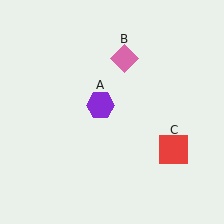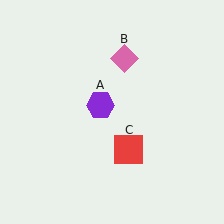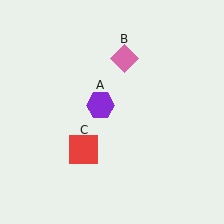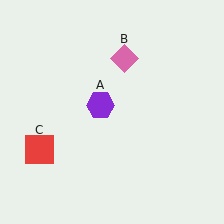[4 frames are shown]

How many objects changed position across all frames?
1 object changed position: red square (object C).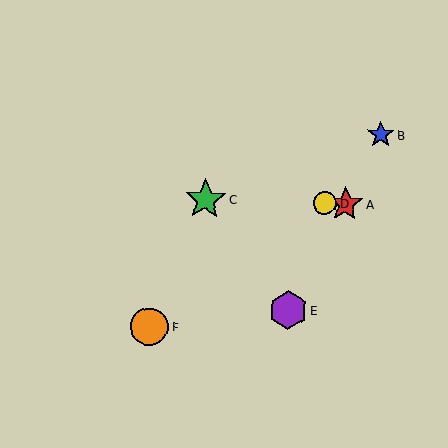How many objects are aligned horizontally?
3 objects (A, C, D) are aligned horizontally.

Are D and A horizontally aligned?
Yes, both are at y≈203.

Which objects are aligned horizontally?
Objects A, C, D are aligned horizontally.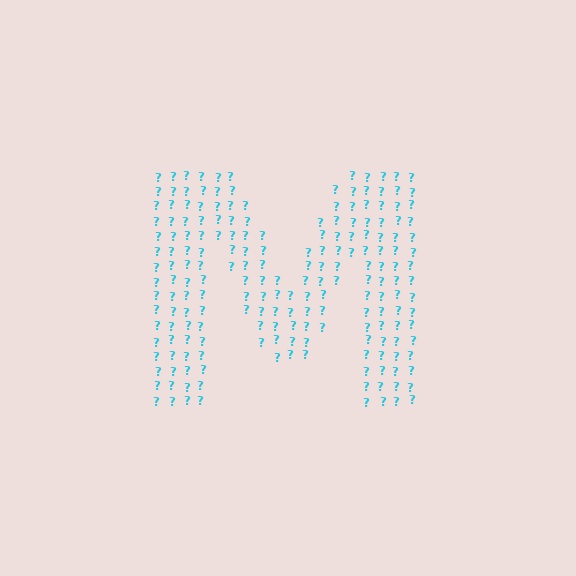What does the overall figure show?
The overall figure shows the letter M.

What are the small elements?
The small elements are question marks.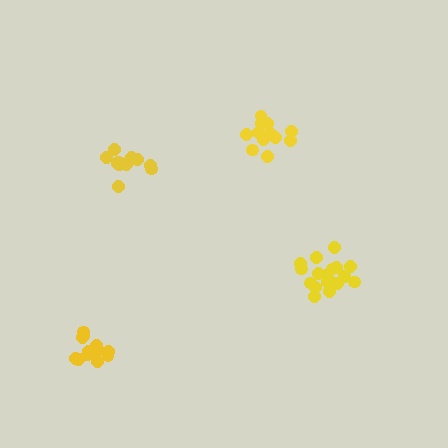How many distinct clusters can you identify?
There are 4 distinct clusters.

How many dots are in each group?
Group 1: 12 dots, Group 2: 18 dots, Group 3: 13 dots, Group 4: 14 dots (57 total).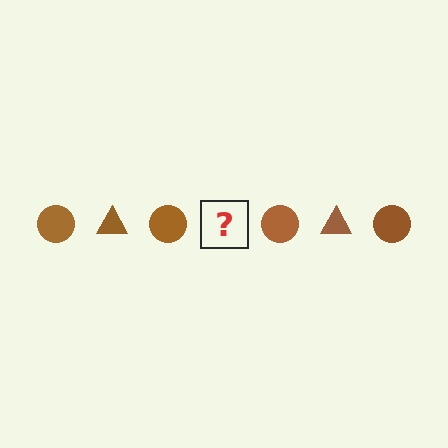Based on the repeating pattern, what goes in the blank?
The blank should be a brown triangle.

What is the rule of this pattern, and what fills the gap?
The rule is that the pattern cycles through circle, triangle shapes in brown. The gap should be filled with a brown triangle.